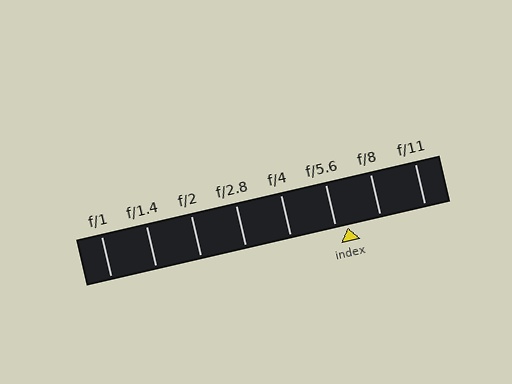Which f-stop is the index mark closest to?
The index mark is closest to f/5.6.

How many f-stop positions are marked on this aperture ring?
There are 8 f-stop positions marked.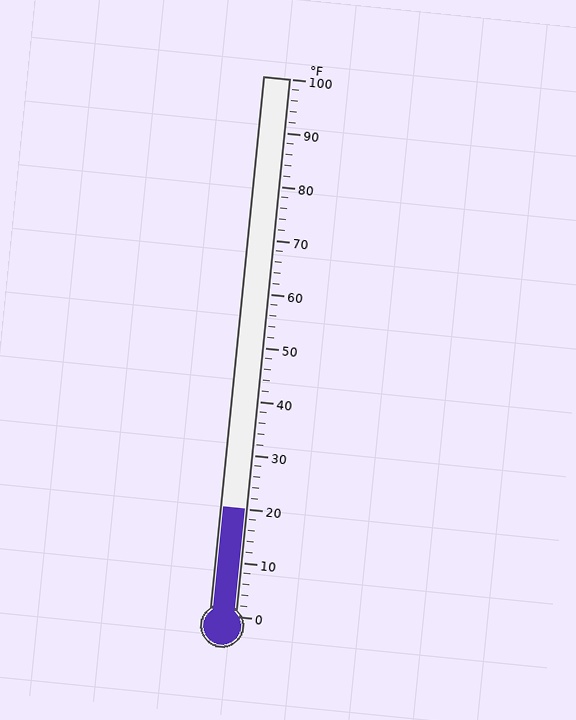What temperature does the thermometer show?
The thermometer shows approximately 20°F.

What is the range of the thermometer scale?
The thermometer scale ranges from 0°F to 100°F.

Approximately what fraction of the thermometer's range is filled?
The thermometer is filled to approximately 20% of its range.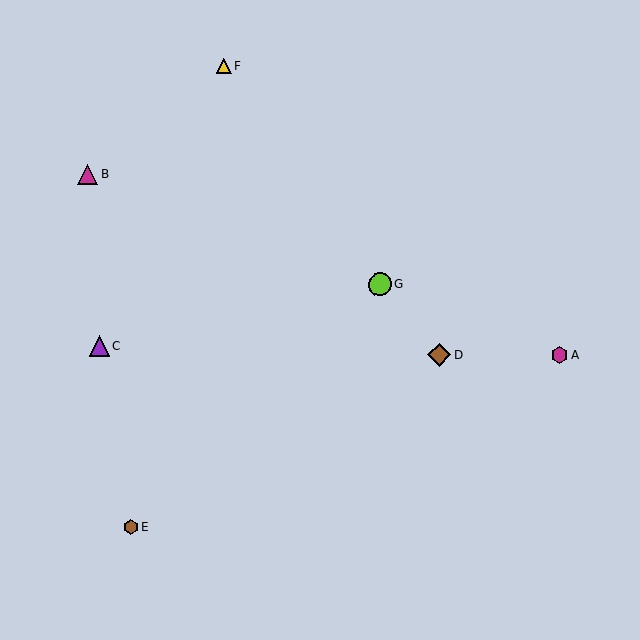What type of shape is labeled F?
Shape F is a yellow triangle.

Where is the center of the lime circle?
The center of the lime circle is at (380, 284).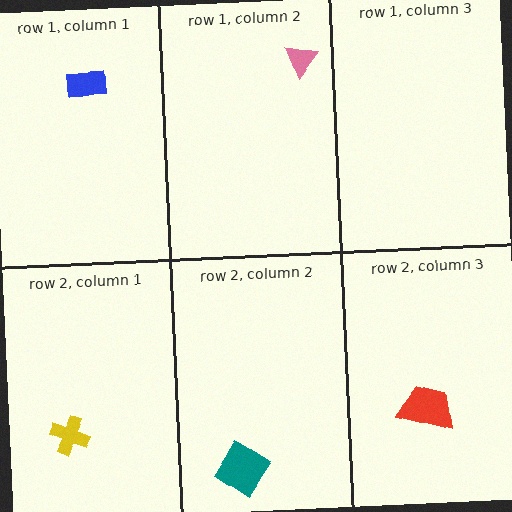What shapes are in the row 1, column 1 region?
The blue rectangle.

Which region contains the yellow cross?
The row 2, column 1 region.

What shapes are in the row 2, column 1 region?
The yellow cross.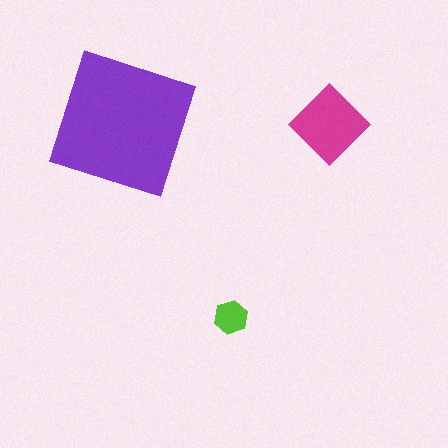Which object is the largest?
The purple square.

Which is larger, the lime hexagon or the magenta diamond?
The magenta diamond.